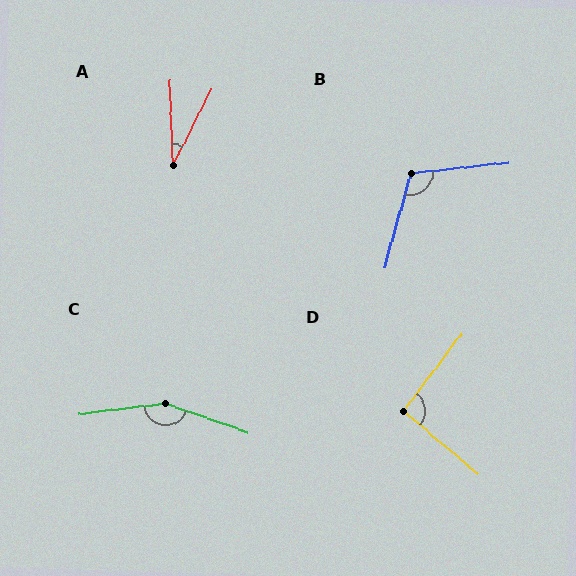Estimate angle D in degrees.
Approximately 92 degrees.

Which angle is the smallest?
A, at approximately 29 degrees.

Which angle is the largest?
C, at approximately 153 degrees.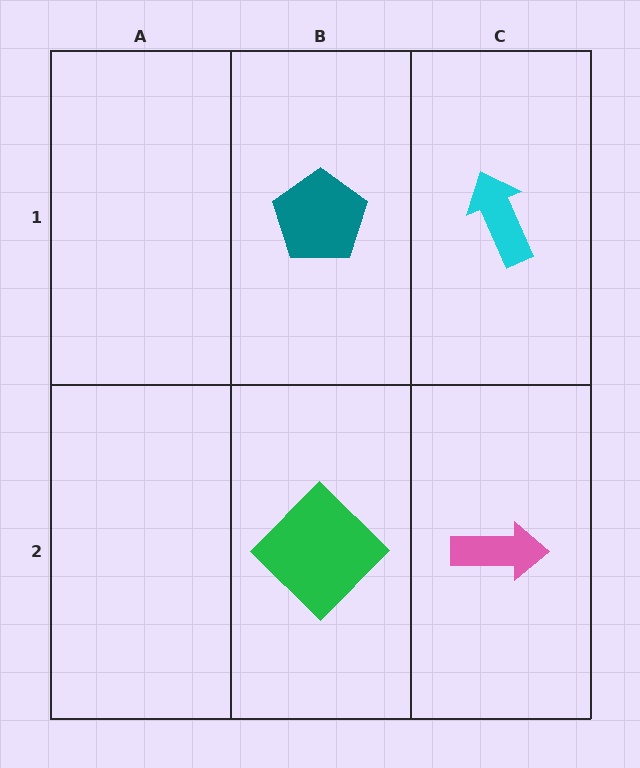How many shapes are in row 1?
2 shapes.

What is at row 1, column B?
A teal pentagon.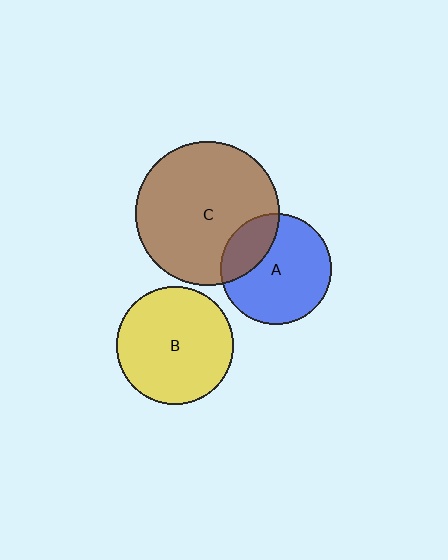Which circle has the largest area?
Circle C (brown).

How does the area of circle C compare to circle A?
Approximately 1.7 times.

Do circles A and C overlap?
Yes.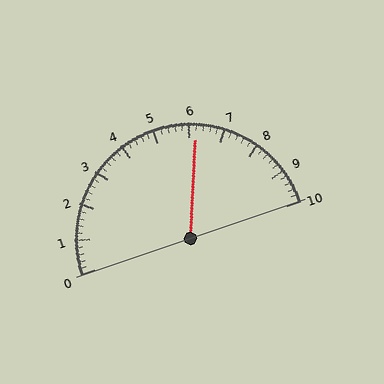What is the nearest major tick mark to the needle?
The nearest major tick mark is 6.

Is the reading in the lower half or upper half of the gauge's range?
The reading is in the upper half of the range (0 to 10).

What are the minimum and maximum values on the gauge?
The gauge ranges from 0 to 10.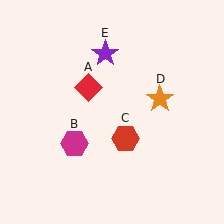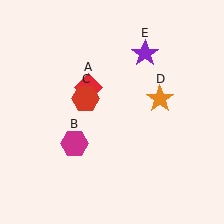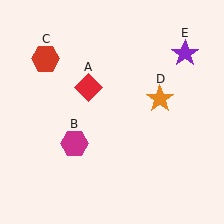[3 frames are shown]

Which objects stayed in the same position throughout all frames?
Red diamond (object A) and magenta hexagon (object B) and orange star (object D) remained stationary.